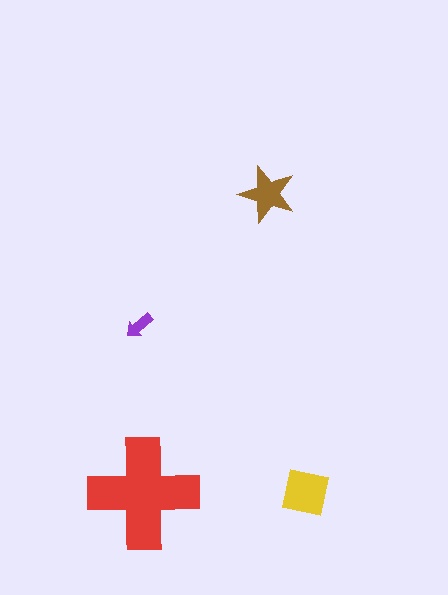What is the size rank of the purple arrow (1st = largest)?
4th.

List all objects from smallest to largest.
The purple arrow, the brown star, the yellow square, the red cross.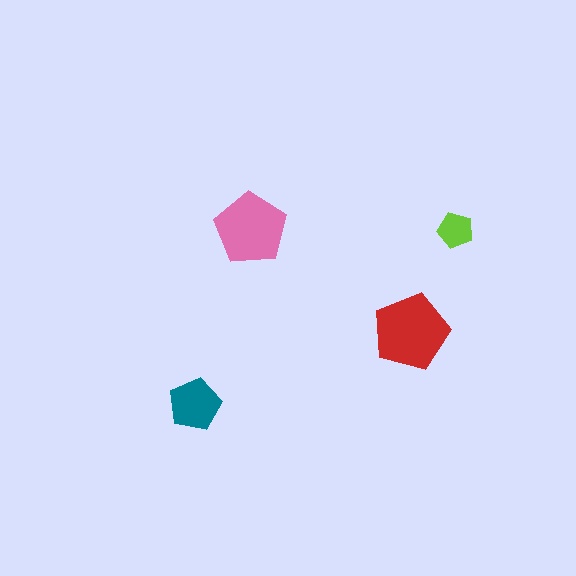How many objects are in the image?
There are 4 objects in the image.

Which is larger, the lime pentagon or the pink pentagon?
The pink one.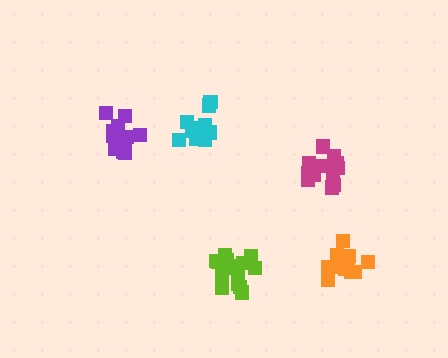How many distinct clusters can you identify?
There are 5 distinct clusters.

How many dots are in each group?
Group 1: 12 dots, Group 2: 16 dots, Group 3: 13 dots, Group 4: 12 dots, Group 5: 14 dots (67 total).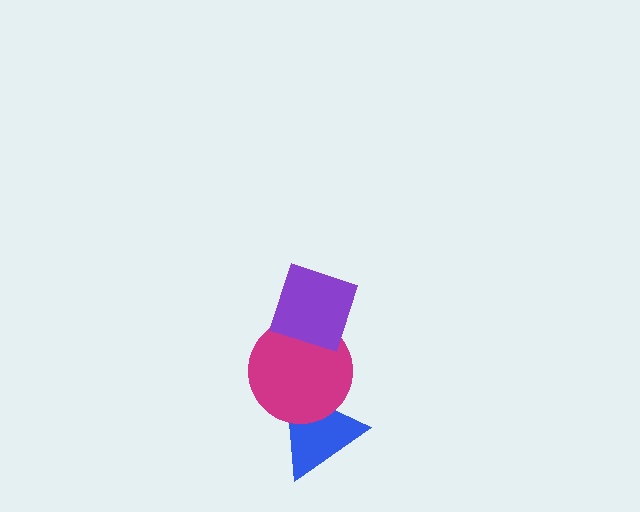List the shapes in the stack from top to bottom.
From top to bottom: the purple diamond, the magenta circle, the blue triangle.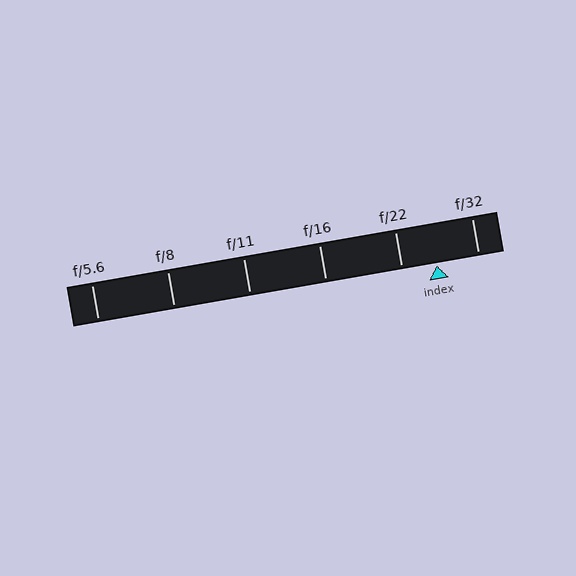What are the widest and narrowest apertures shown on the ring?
The widest aperture shown is f/5.6 and the narrowest is f/32.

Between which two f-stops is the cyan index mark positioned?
The index mark is between f/22 and f/32.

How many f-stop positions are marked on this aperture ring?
There are 6 f-stop positions marked.